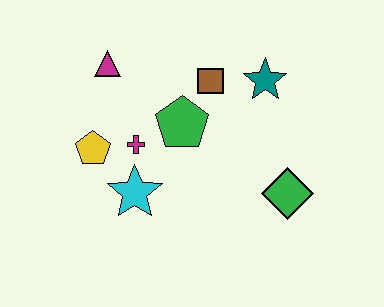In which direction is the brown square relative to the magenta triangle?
The brown square is to the right of the magenta triangle.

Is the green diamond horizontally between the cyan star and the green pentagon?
No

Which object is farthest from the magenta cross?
The green diamond is farthest from the magenta cross.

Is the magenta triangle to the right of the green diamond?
No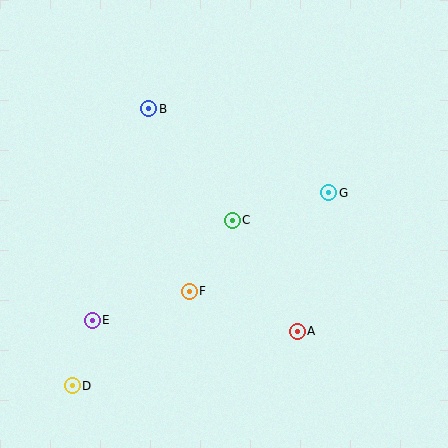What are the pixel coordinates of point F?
Point F is at (189, 291).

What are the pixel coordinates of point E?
Point E is at (92, 320).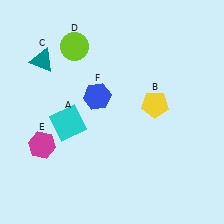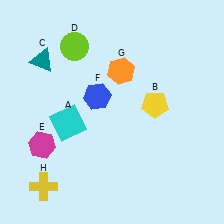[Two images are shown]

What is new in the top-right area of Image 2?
An orange hexagon (G) was added in the top-right area of Image 2.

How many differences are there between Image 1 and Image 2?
There are 2 differences between the two images.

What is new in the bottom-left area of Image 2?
A yellow cross (H) was added in the bottom-left area of Image 2.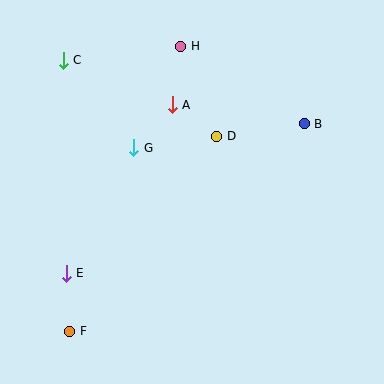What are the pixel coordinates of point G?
Point G is at (134, 148).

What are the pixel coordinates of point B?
Point B is at (304, 124).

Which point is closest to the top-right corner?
Point B is closest to the top-right corner.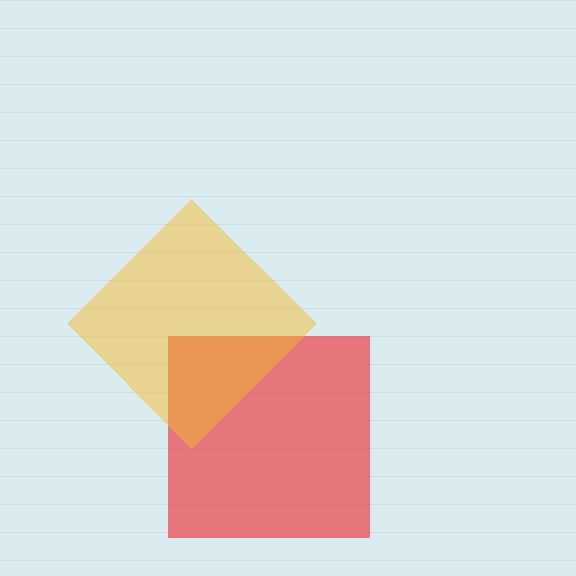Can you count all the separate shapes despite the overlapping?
Yes, there are 2 separate shapes.